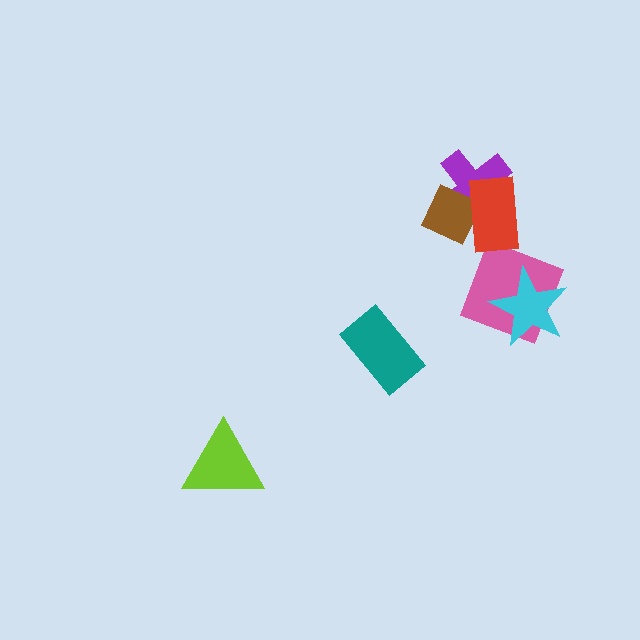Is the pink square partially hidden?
Yes, it is partially covered by another shape.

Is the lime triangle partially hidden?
No, no other shape covers it.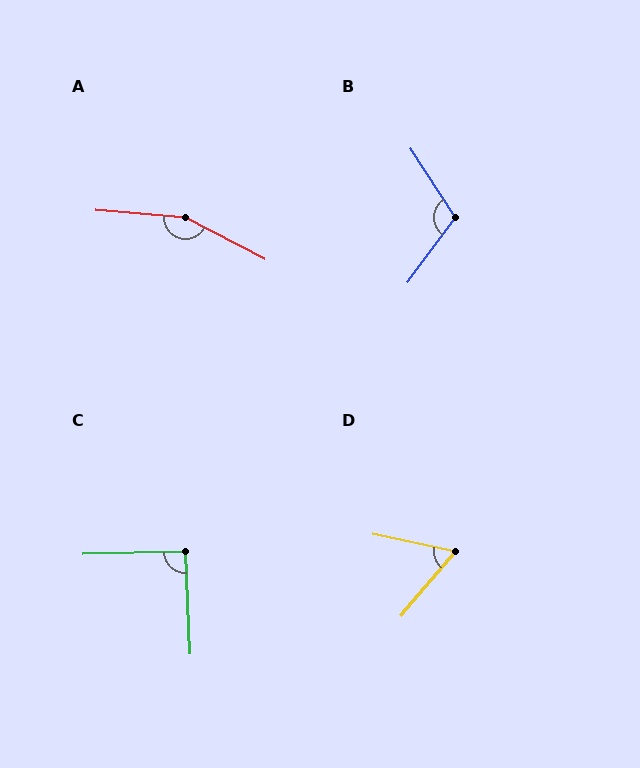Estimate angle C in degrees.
Approximately 91 degrees.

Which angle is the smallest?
D, at approximately 61 degrees.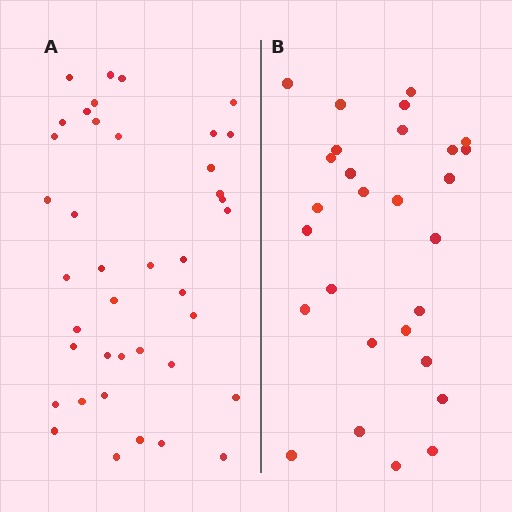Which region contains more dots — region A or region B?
Region A (the left region) has more dots.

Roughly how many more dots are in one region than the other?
Region A has roughly 12 or so more dots than region B.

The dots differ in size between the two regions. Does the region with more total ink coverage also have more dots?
No. Region B has more total ink coverage because its dots are larger, but region A actually contains more individual dots. Total area can be misleading — the number of items is what matters here.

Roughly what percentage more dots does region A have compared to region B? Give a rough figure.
About 45% more.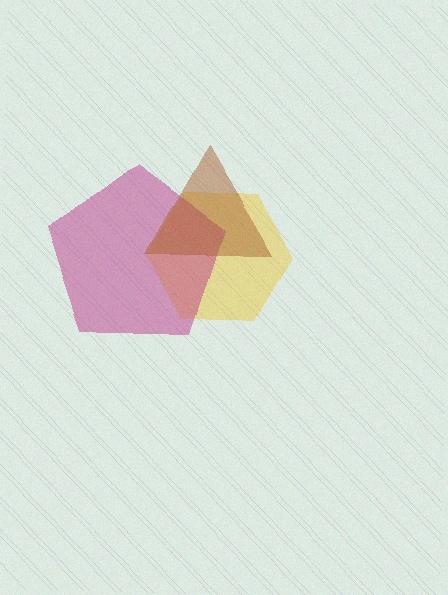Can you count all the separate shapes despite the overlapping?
Yes, there are 3 separate shapes.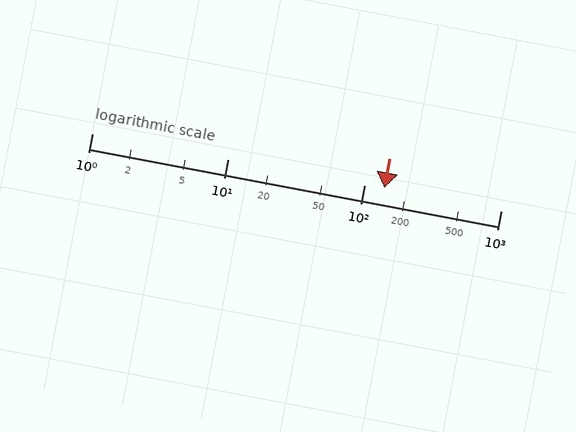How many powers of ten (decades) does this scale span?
The scale spans 3 decades, from 1 to 1000.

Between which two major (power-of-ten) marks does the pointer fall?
The pointer is between 100 and 1000.